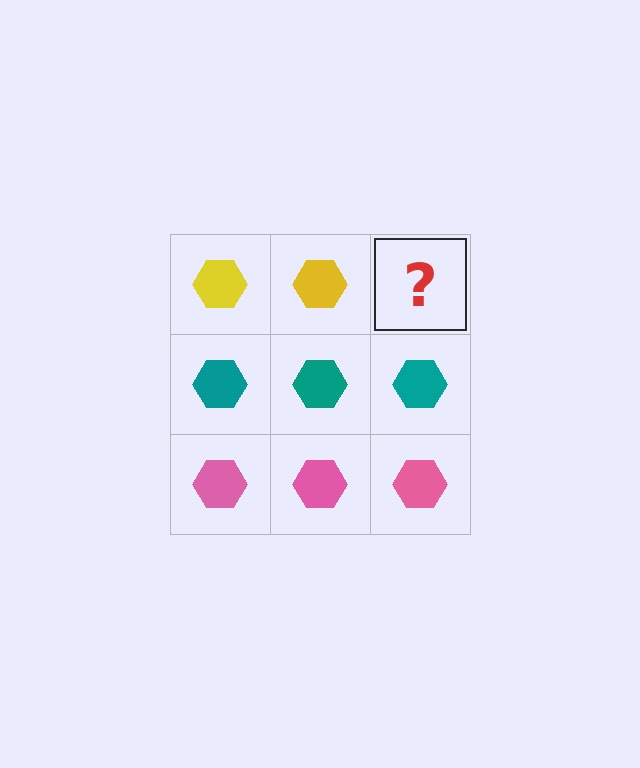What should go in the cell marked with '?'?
The missing cell should contain a yellow hexagon.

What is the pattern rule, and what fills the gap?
The rule is that each row has a consistent color. The gap should be filled with a yellow hexagon.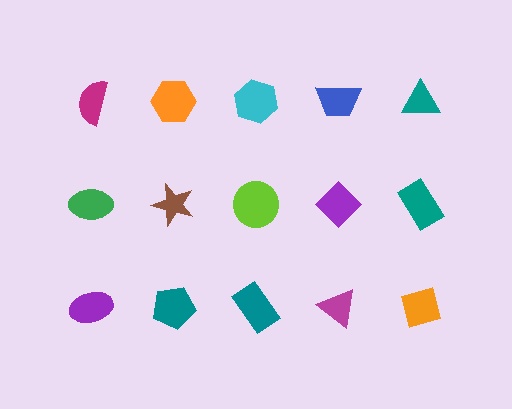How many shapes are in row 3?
5 shapes.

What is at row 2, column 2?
A brown star.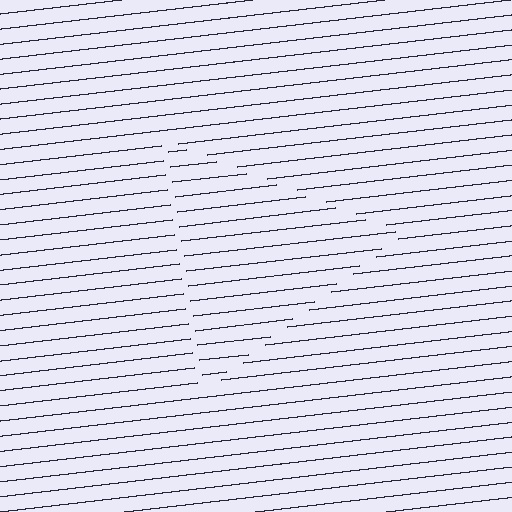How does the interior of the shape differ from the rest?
The interior of the shape contains the same grating, shifted by half a period — the contour is defined by the phase discontinuity where line-ends from the inner and outer gratings abut.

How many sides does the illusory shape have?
3 sides — the line-ends trace a triangle.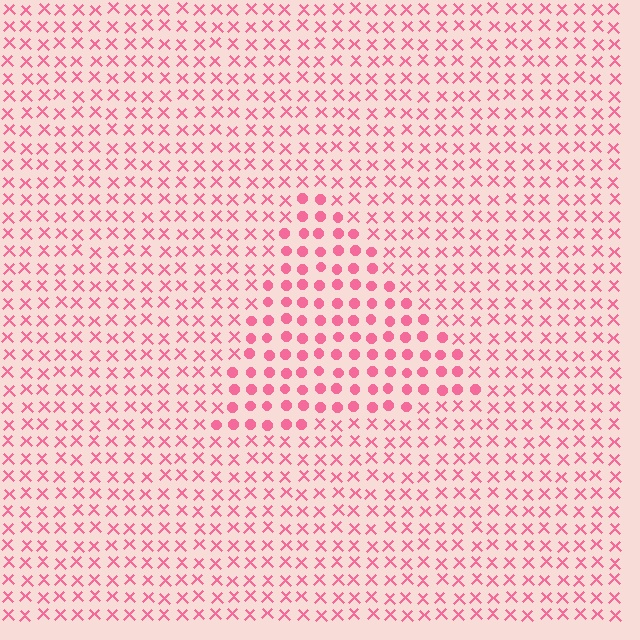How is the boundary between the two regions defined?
The boundary is defined by a change in element shape: circles inside vs. X marks outside. All elements share the same color and spacing.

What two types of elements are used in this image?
The image uses circles inside the triangle region and X marks outside it.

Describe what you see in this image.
The image is filled with small pink elements arranged in a uniform grid. A triangle-shaped region contains circles, while the surrounding area contains X marks. The boundary is defined purely by the change in element shape.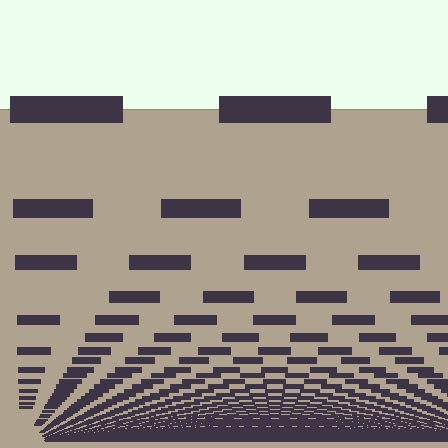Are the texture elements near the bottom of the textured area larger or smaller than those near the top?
Smaller. The gradient is inverted — elements near the bottom are smaller and denser.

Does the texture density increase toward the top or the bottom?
Density increases toward the bottom.